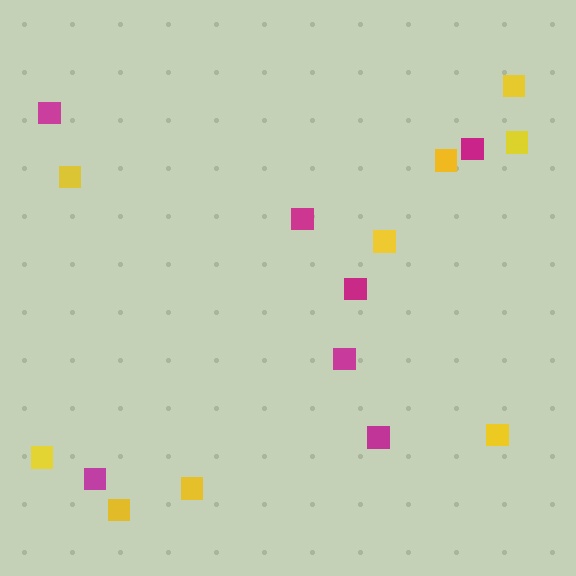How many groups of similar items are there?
There are 2 groups: one group of yellow squares (9) and one group of magenta squares (7).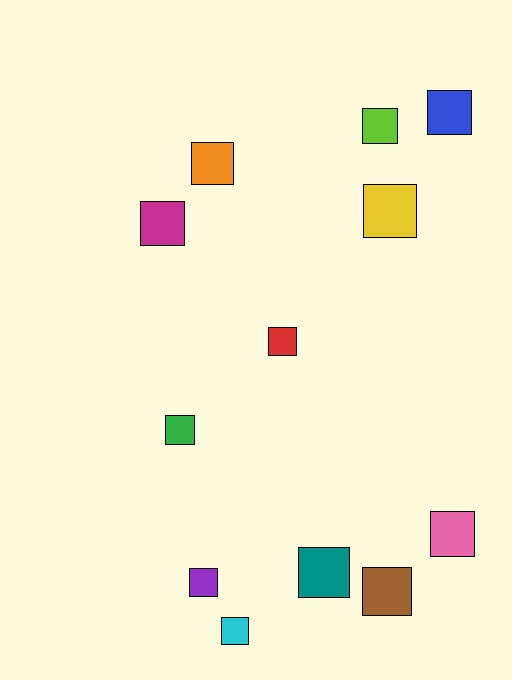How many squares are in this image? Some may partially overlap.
There are 12 squares.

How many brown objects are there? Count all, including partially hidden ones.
There is 1 brown object.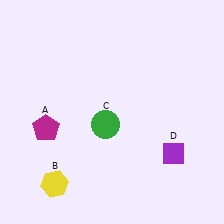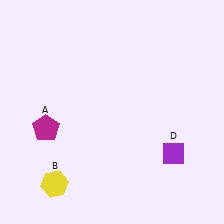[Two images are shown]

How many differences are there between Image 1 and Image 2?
There is 1 difference between the two images.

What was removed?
The green circle (C) was removed in Image 2.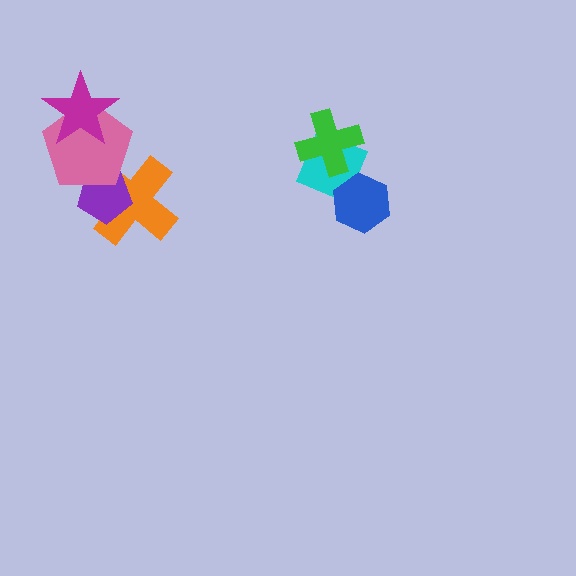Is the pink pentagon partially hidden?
Yes, it is partially covered by another shape.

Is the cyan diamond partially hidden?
Yes, it is partially covered by another shape.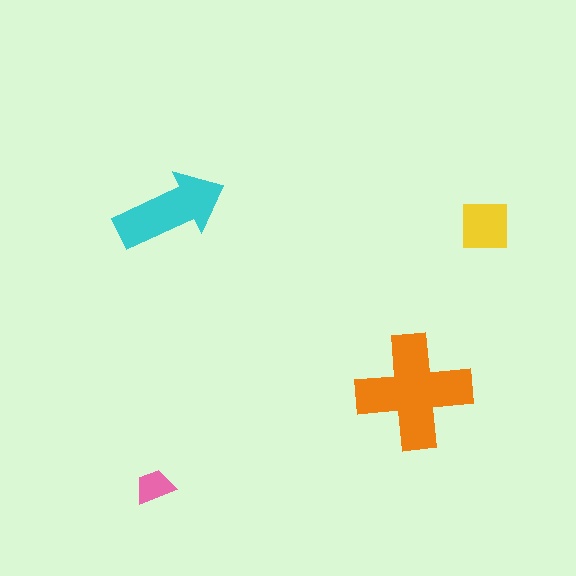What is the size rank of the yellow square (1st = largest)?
3rd.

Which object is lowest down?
The pink trapezoid is bottommost.